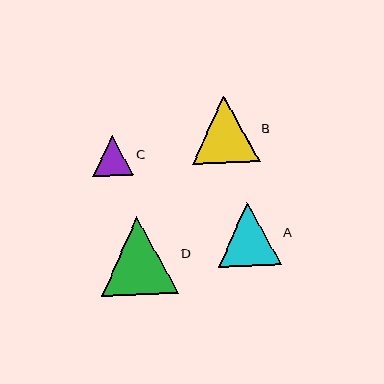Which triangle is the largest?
Triangle D is the largest with a size of approximately 78 pixels.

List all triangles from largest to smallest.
From largest to smallest: D, B, A, C.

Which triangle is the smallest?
Triangle C is the smallest with a size of approximately 41 pixels.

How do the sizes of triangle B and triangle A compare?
Triangle B and triangle A are approximately the same size.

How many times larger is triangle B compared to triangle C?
Triangle B is approximately 1.7 times the size of triangle C.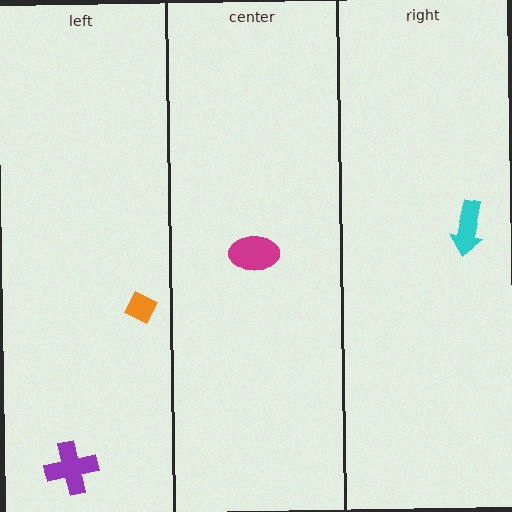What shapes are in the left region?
The purple cross, the orange diamond.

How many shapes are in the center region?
1.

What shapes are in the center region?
The magenta ellipse.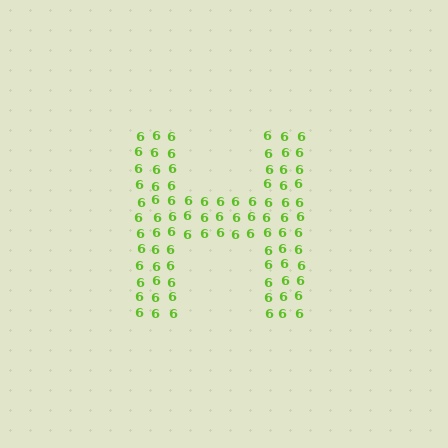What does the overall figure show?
The overall figure shows the letter H.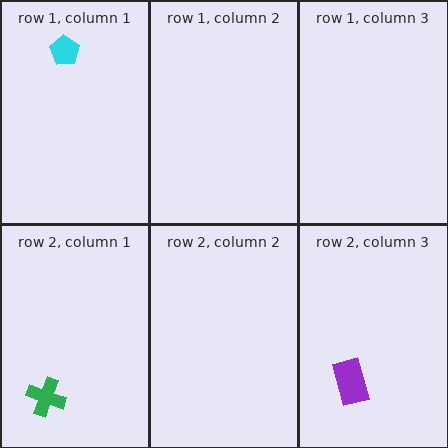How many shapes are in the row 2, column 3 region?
1.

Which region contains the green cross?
The row 2, column 1 region.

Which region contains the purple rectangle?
The row 2, column 3 region.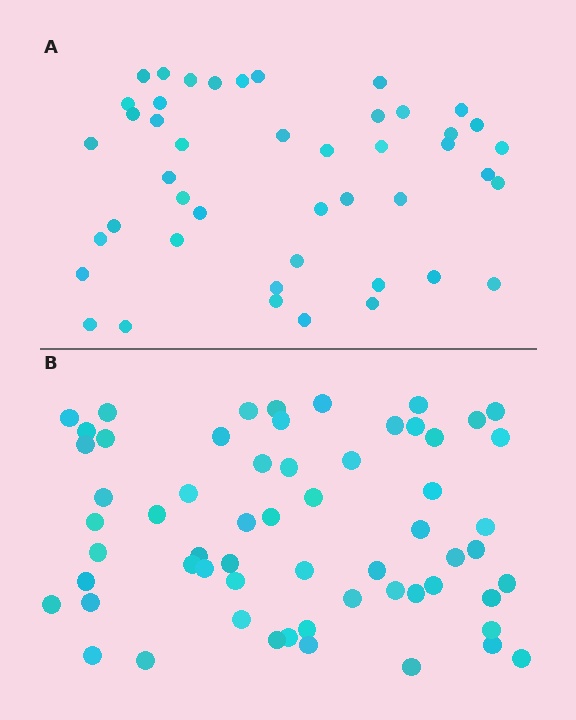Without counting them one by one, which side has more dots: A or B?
Region B (the bottom region) has more dots.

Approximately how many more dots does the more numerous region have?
Region B has approximately 15 more dots than region A.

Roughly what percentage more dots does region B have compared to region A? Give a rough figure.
About 35% more.